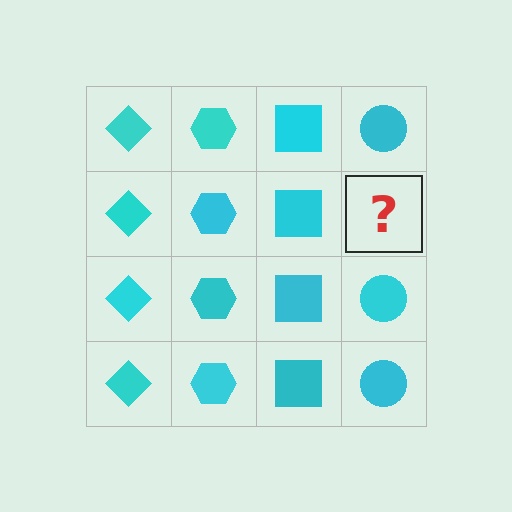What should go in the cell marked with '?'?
The missing cell should contain a cyan circle.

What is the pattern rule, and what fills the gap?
The rule is that each column has a consistent shape. The gap should be filled with a cyan circle.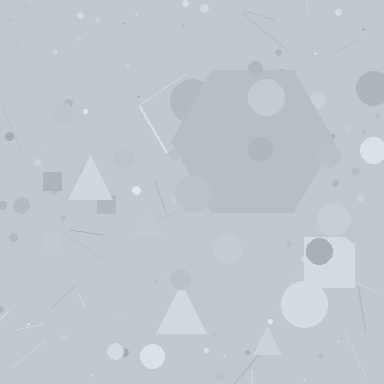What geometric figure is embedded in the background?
A hexagon is embedded in the background.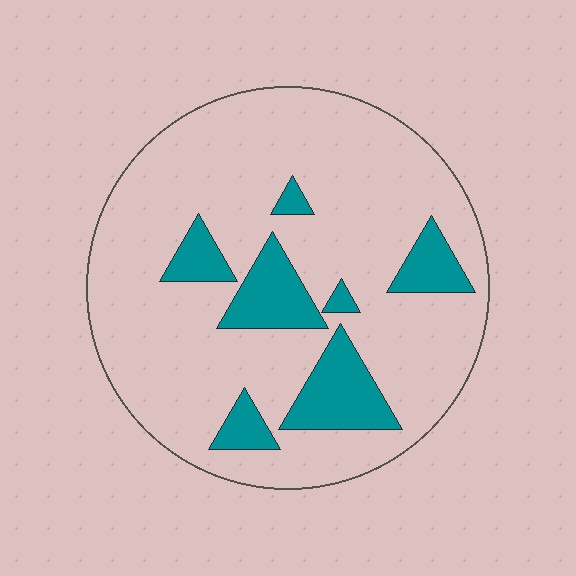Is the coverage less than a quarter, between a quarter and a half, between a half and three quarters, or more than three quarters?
Less than a quarter.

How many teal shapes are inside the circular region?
7.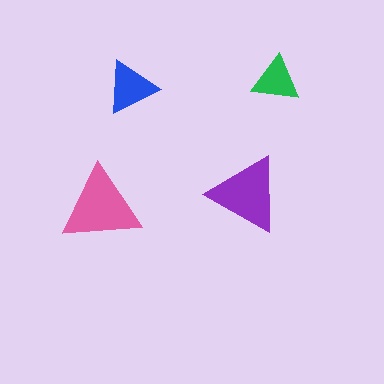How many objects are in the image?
There are 4 objects in the image.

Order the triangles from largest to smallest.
the pink one, the purple one, the blue one, the green one.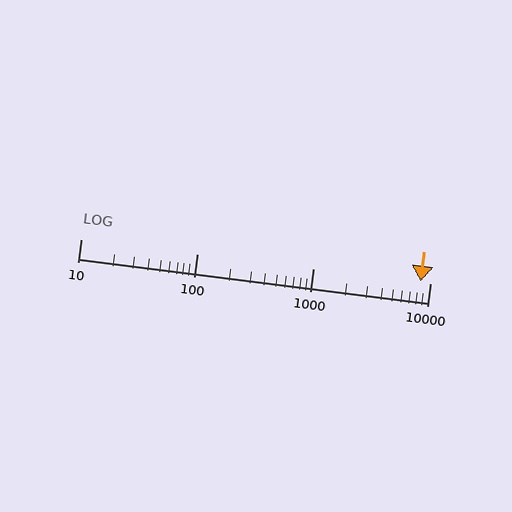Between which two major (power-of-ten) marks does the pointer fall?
The pointer is between 1000 and 10000.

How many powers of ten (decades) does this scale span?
The scale spans 3 decades, from 10 to 10000.